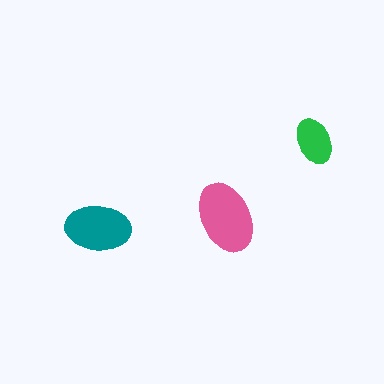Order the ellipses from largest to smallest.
the pink one, the teal one, the green one.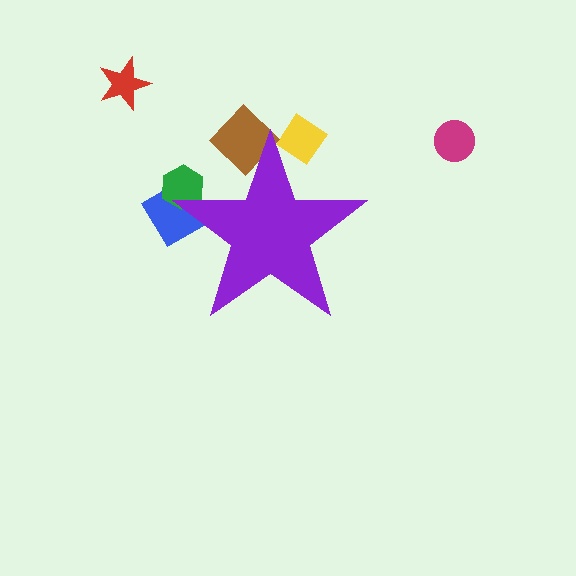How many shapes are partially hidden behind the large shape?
4 shapes are partially hidden.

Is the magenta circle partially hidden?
No, the magenta circle is fully visible.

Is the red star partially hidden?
No, the red star is fully visible.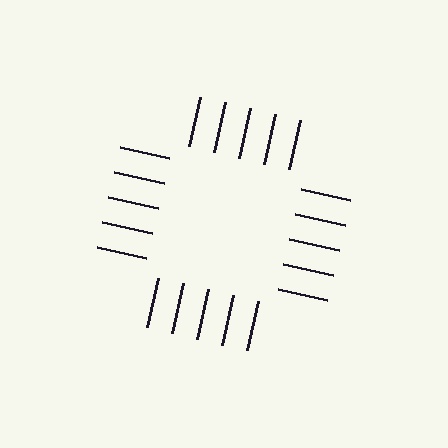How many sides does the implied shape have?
4 sides — the line-ends trace a square.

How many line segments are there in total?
20 — 5 along each of the 4 edges.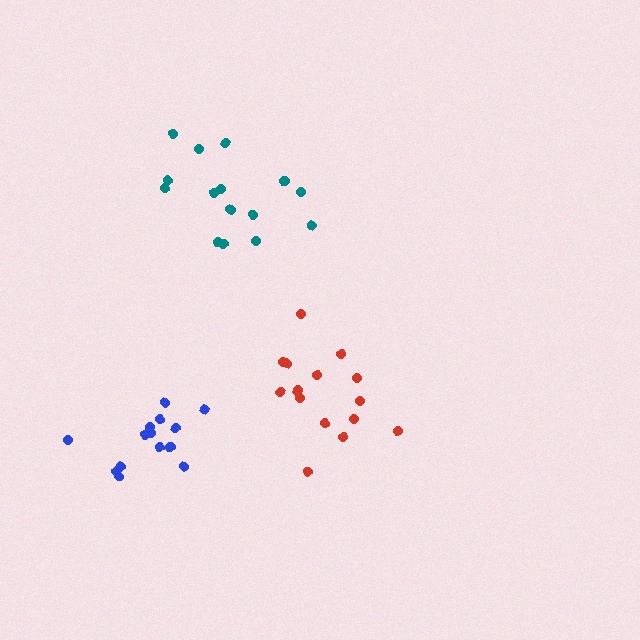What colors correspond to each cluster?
The clusters are colored: teal, blue, red.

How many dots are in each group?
Group 1: 15 dots, Group 2: 14 dots, Group 3: 15 dots (44 total).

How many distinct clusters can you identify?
There are 3 distinct clusters.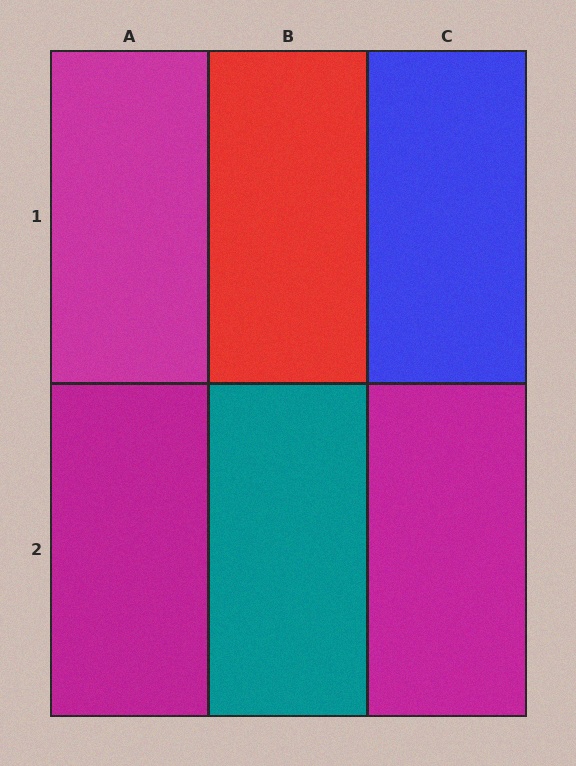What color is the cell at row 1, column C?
Blue.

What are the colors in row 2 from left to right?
Magenta, teal, magenta.